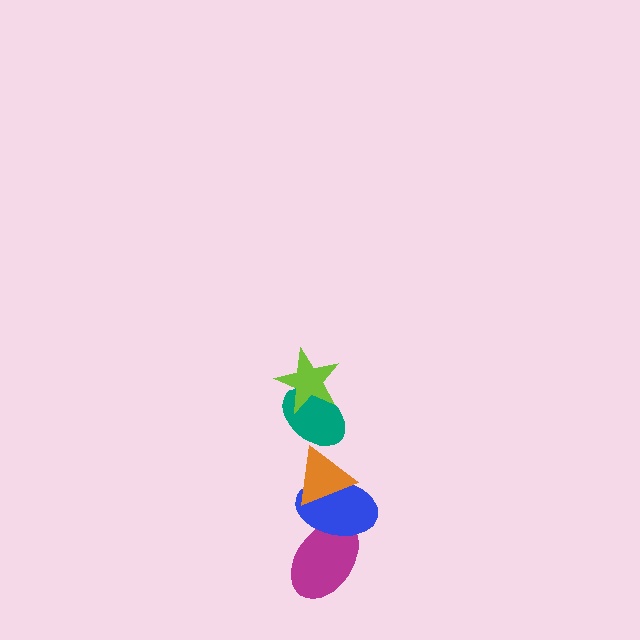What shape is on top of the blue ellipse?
The orange triangle is on top of the blue ellipse.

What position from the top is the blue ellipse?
The blue ellipse is 4th from the top.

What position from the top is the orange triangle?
The orange triangle is 3rd from the top.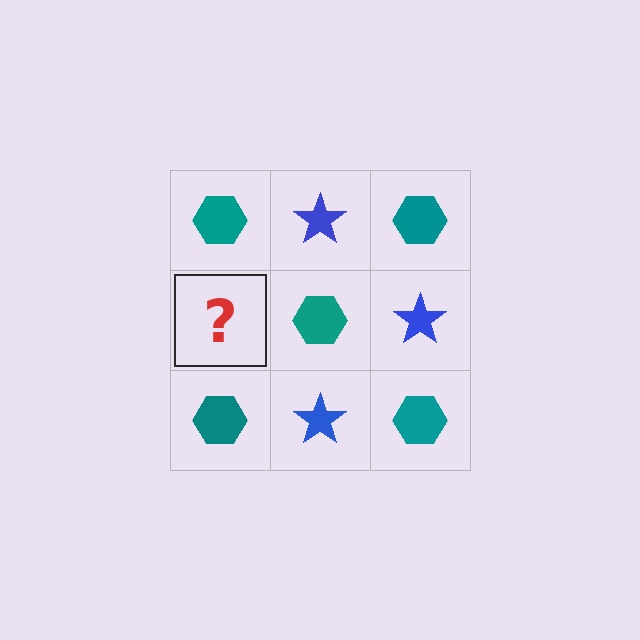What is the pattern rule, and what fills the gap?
The rule is that it alternates teal hexagon and blue star in a checkerboard pattern. The gap should be filled with a blue star.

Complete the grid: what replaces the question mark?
The question mark should be replaced with a blue star.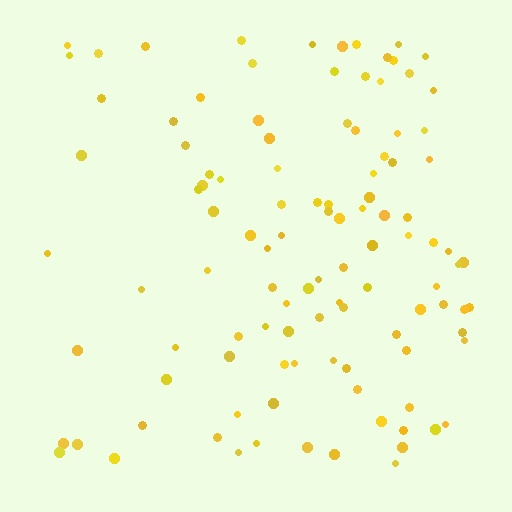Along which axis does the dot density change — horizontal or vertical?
Horizontal.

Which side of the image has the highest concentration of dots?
The right.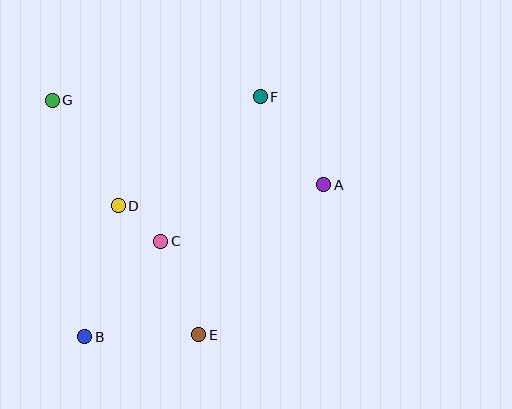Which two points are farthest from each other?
Points B and F are farthest from each other.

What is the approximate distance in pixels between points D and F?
The distance between D and F is approximately 179 pixels.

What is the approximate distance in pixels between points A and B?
The distance between A and B is approximately 283 pixels.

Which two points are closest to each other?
Points C and D are closest to each other.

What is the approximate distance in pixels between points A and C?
The distance between A and C is approximately 172 pixels.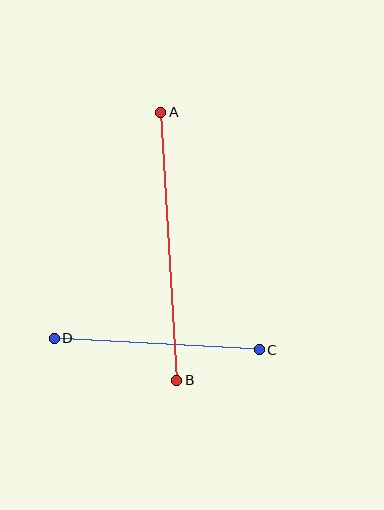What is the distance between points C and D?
The distance is approximately 206 pixels.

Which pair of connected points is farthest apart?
Points A and B are farthest apart.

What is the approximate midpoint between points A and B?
The midpoint is at approximately (169, 246) pixels.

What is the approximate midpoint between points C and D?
The midpoint is at approximately (157, 344) pixels.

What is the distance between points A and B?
The distance is approximately 268 pixels.